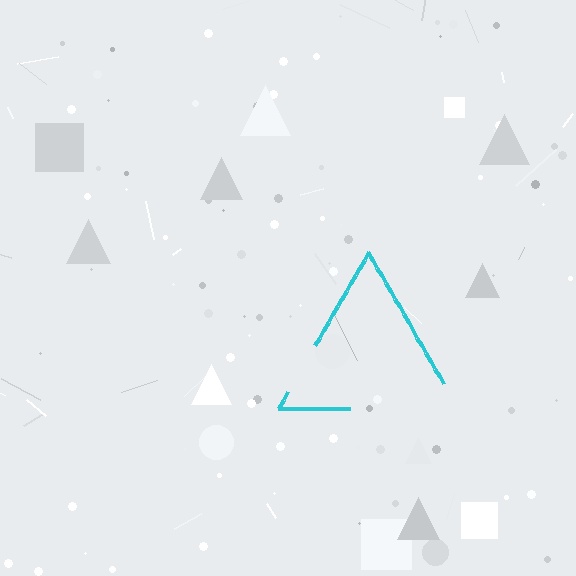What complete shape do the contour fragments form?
The contour fragments form a triangle.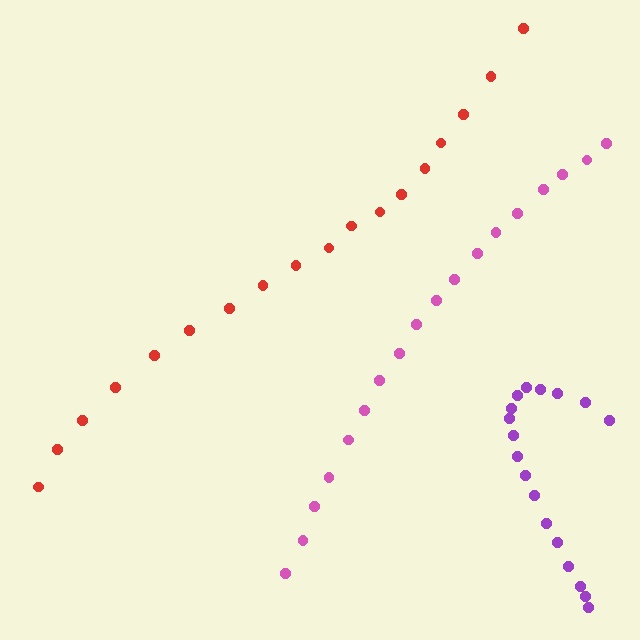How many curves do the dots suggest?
There are 3 distinct paths.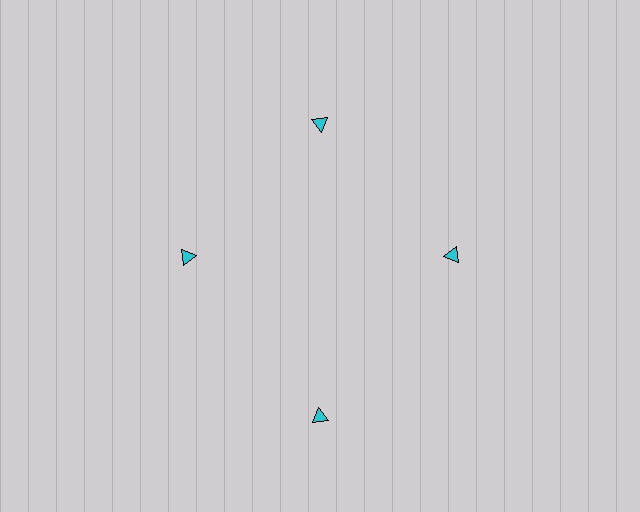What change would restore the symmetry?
The symmetry would be restored by moving it inward, back onto the ring so that all 4 triangles sit at equal angles and equal distance from the center.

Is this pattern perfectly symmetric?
No. The 4 cyan triangles are arranged in a ring, but one element near the 6 o'clock position is pushed outward from the center, breaking the 4-fold rotational symmetry.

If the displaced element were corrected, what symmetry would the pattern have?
It would have 4-fold rotational symmetry — the pattern would map onto itself every 90 degrees.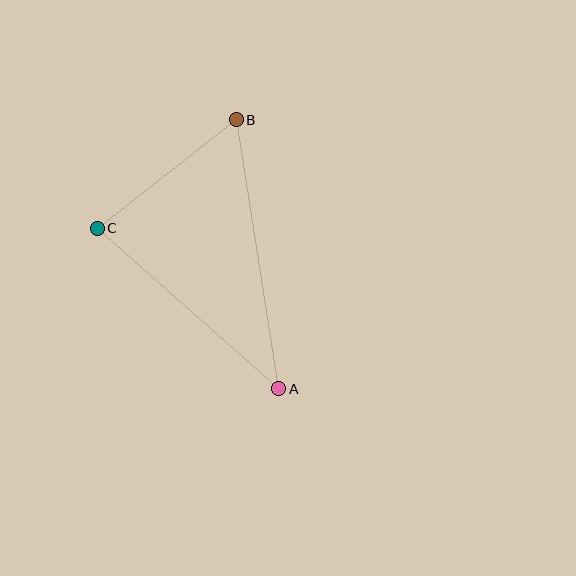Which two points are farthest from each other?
Points A and B are farthest from each other.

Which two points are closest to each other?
Points B and C are closest to each other.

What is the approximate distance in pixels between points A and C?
The distance between A and C is approximately 242 pixels.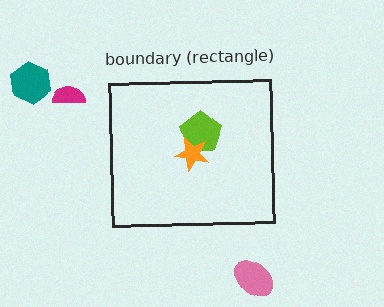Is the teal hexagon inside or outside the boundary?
Outside.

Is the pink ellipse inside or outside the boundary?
Outside.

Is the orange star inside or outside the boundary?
Inside.